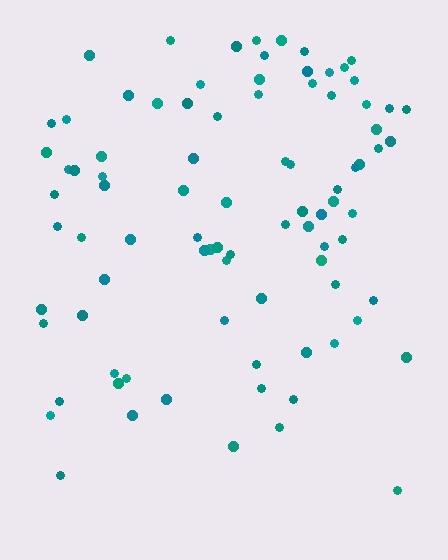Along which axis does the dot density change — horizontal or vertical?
Vertical.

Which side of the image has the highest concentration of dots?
The top.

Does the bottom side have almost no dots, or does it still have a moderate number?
Still a moderate number, just noticeably fewer than the top.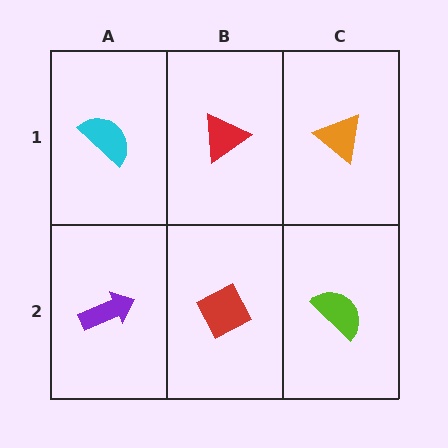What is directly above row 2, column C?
An orange triangle.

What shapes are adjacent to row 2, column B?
A red triangle (row 1, column B), a purple arrow (row 2, column A), a lime semicircle (row 2, column C).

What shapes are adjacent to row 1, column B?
A red diamond (row 2, column B), a cyan semicircle (row 1, column A), an orange triangle (row 1, column C).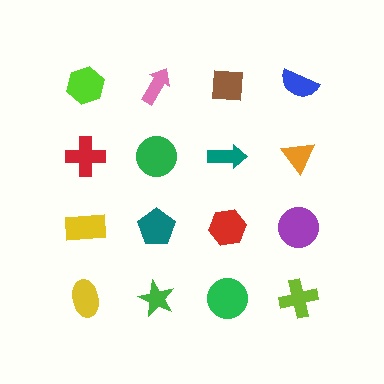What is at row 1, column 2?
A pink arrow.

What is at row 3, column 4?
A purple circle.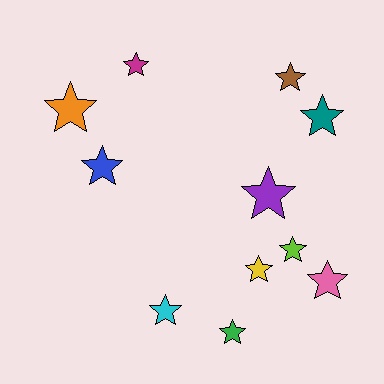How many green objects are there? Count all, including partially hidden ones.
There is 1 green object.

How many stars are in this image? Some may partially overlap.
There are 11 stars.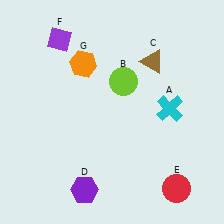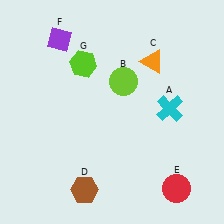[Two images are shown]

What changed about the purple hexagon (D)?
In Image 1, D is purple. In Image 2, it changed to brown.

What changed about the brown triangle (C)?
In Image 1, C is brown. In Image 2, it changed to orange.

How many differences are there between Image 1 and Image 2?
There are 3 differences between the two images.